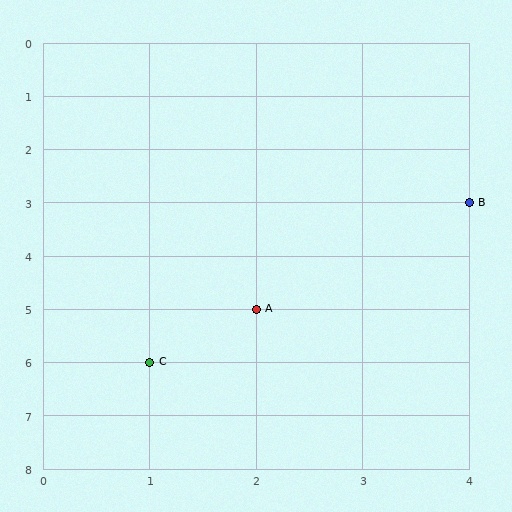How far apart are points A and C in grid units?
Points A and C are 1 column and 1 row apart (about 1.4 grid units diagonally).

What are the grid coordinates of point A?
Point A is at grid coordinates (2, 5).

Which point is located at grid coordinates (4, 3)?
Point B is at (4, 3).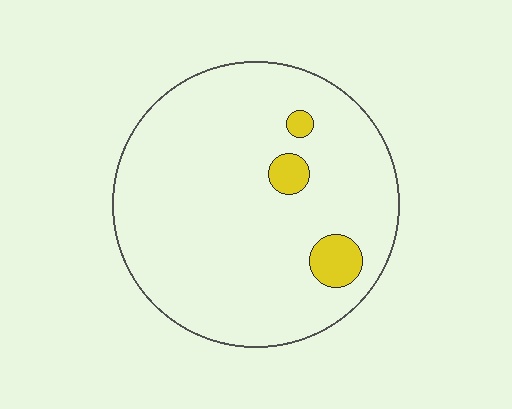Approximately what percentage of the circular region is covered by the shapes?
Approximately 5%.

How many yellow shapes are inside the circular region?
3.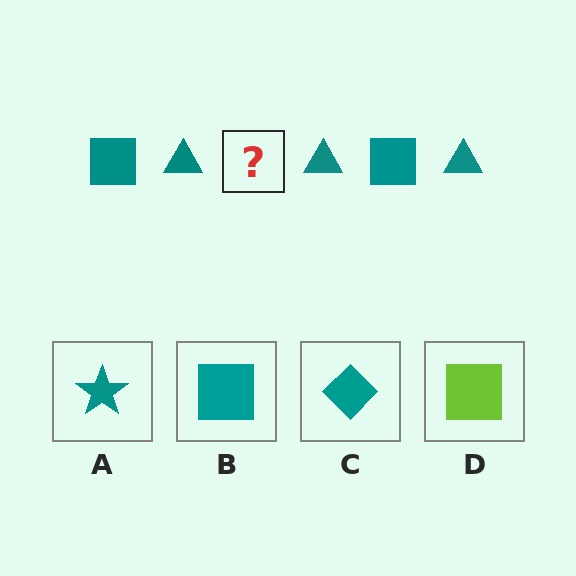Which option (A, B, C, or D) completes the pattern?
B.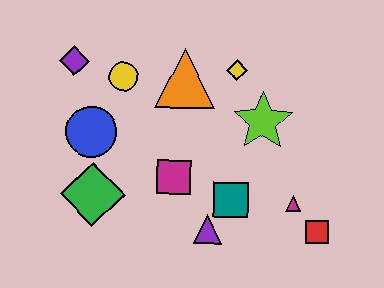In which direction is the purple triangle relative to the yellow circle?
The purple triangle is below the yellow circle.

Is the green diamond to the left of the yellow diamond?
Yes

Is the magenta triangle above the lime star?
No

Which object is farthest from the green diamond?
The red square is farthest from the green diamond.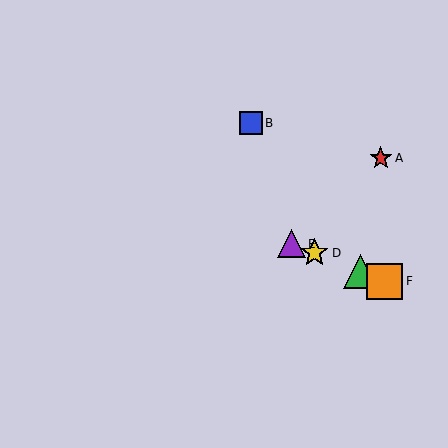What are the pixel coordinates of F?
Object F is at (385, 281).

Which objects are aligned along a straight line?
Objects C, D, E, F are aligned along a straight line.